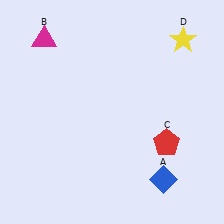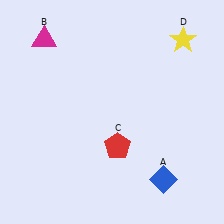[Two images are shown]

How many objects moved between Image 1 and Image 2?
1 object moved between the two images.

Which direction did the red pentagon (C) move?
The red pentagon (C) moved left.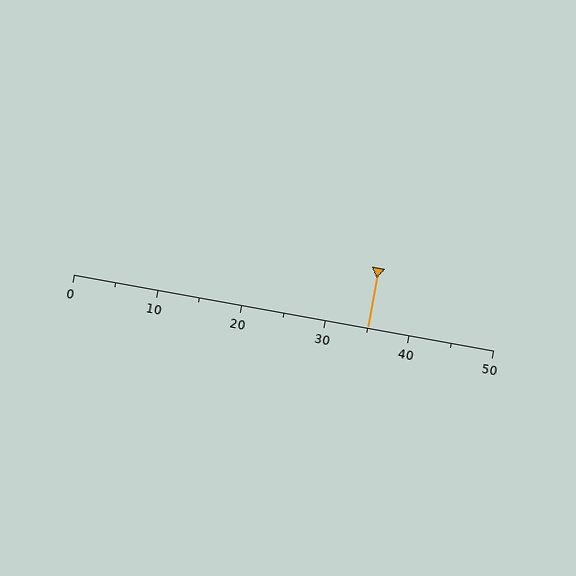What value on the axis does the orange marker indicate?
The marker indicates approximately 35.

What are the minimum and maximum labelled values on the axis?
The axis runs from 0 to 50.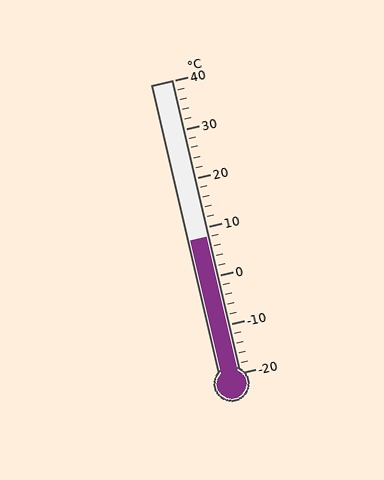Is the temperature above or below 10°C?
The temperature is below 10°C.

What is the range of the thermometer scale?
The thermometer scale ranges from -20°C to 40°C.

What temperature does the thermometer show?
The thermometer shows approximately 8°C.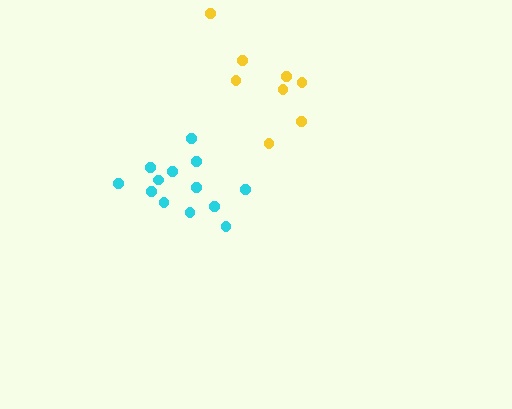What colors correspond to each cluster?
The clusters are colored: cyan, yellow.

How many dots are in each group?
Group 1: 13 dots, Group 2: 8 dots (21 total).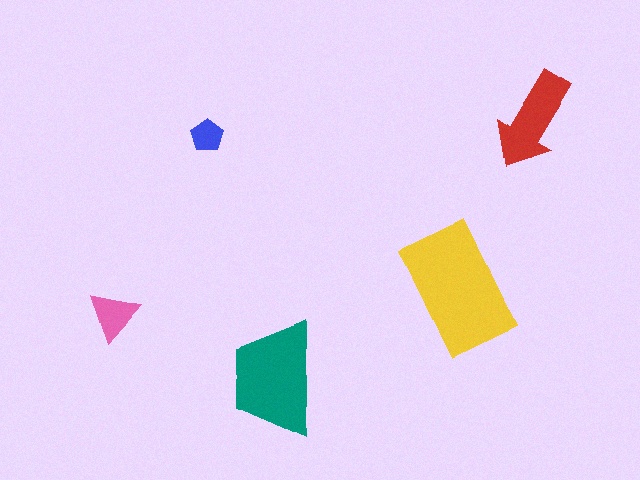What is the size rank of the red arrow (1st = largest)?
3rd.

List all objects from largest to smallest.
The yellow rectangle, the teal trapezoid, the red arrow, the pink triangle, the blue pentagon.